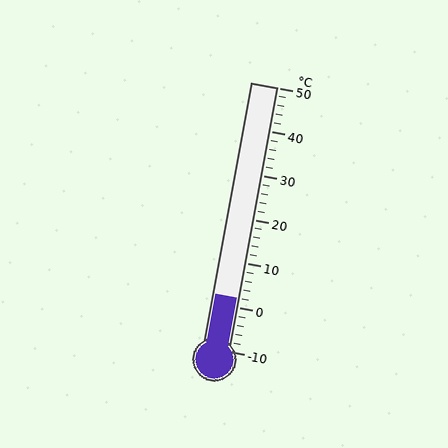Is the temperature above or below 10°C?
The temperature is below 10°C.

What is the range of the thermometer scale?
The thermometer scale ranges from -10°C to 50°C.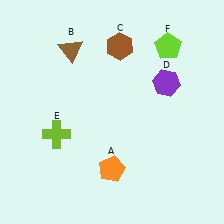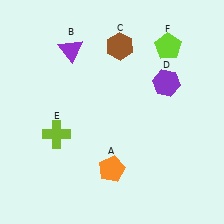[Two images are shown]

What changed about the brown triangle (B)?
In Image 1, B is brown. In Image 2, it changed to purple.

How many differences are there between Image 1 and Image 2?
There is 1 difference between the two images.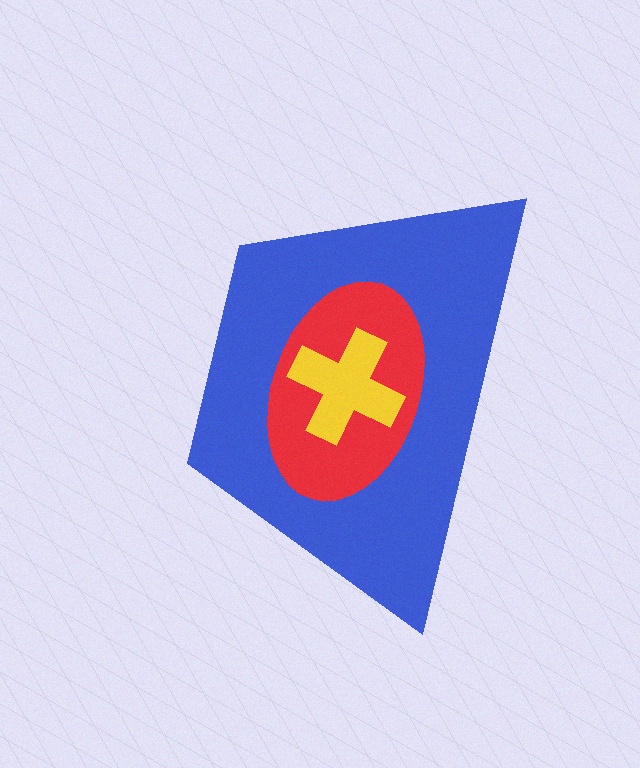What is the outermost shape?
The blue trapezoid.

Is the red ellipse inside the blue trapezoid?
Yes.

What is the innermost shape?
The yellow cross.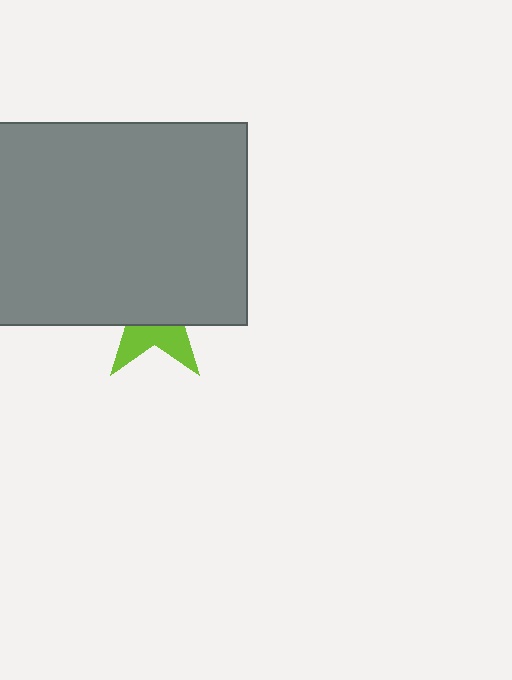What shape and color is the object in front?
The object in front is a gray rectangle.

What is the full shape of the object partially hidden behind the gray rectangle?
The partially hidden object is a lime star.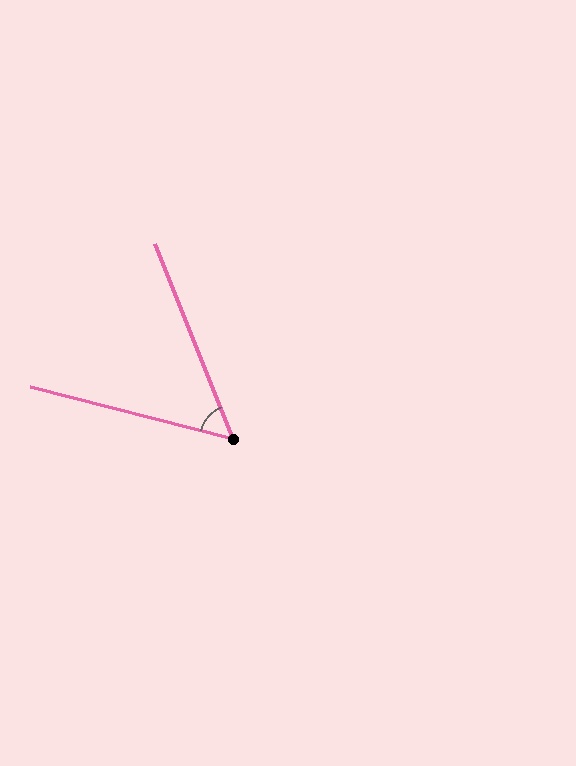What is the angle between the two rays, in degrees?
Approximately 54 degrees.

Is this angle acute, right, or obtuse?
It is acute.